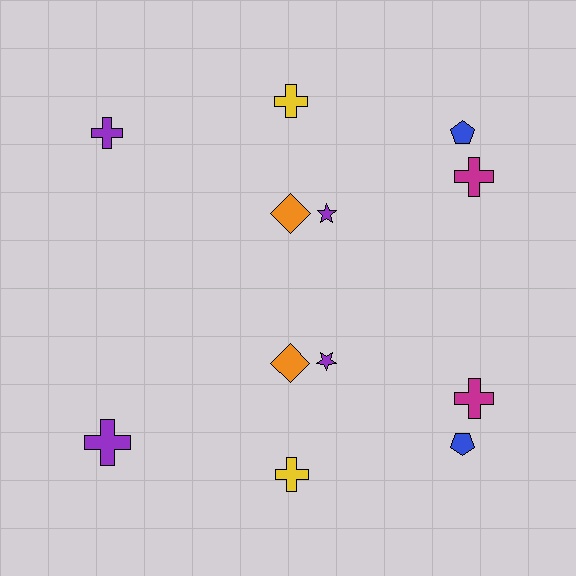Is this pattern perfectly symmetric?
No, the pattern is not perfectly symmetric. The purple cross on the bottom side has a different size than its mirror counterpart.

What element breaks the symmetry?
The purple cross on the bottom side has a different size than its mirror counterpart.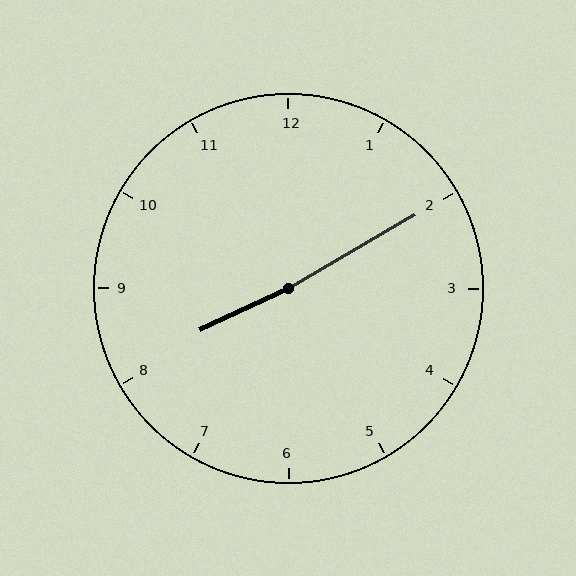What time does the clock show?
8:10.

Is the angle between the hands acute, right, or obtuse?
It is obtuse.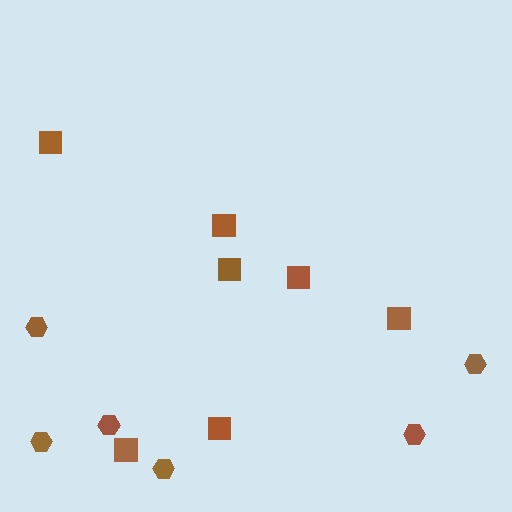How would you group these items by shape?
There are 2 groups: one group of hexagons (6) and one group of squares (7).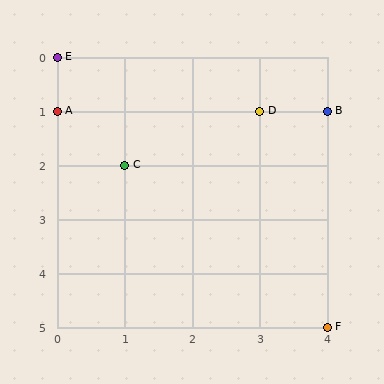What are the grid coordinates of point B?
Point B is at grid coordinates (4, 1).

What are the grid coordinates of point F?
Point F is at grid coordinates (4, 5).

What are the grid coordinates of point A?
Point A is at grid coordinates (0, 1).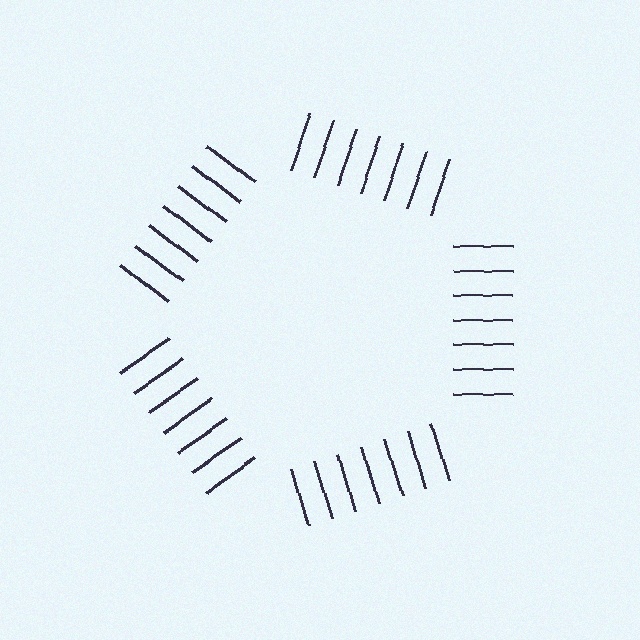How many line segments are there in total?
35 — 7 along each of the 5 edges.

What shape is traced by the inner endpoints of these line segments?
An illusory pentagon — the line segments terminate on its edges but no continuous stroke is drawn.